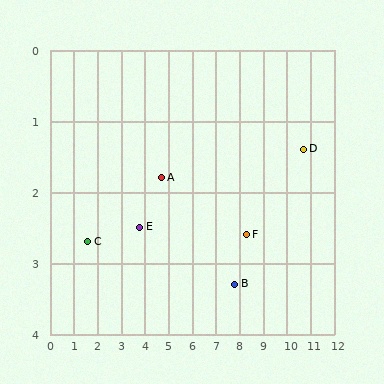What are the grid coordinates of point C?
Point C is at approximately (1.6, 2.7).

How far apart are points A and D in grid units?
Points A and D are about 6.0 grid units apart.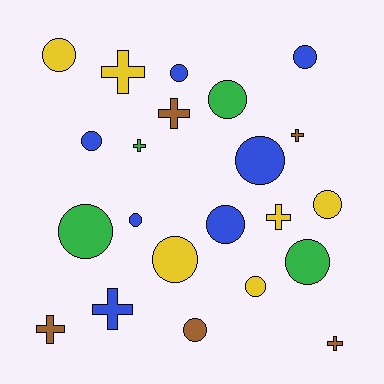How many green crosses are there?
There is 1 green cross.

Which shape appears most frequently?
Circle, with 14 objects.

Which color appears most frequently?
Blue, with 7 objects.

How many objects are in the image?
There are 22 objects.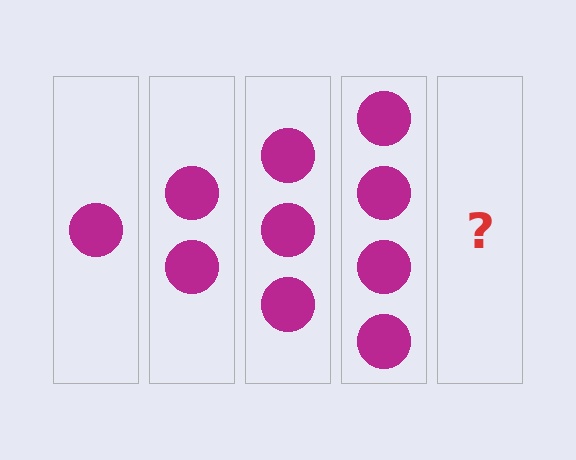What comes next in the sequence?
The next element should be 5 circles.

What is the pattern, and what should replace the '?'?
The pattern is that each step adds one more circle. The '?' should be 5 circles.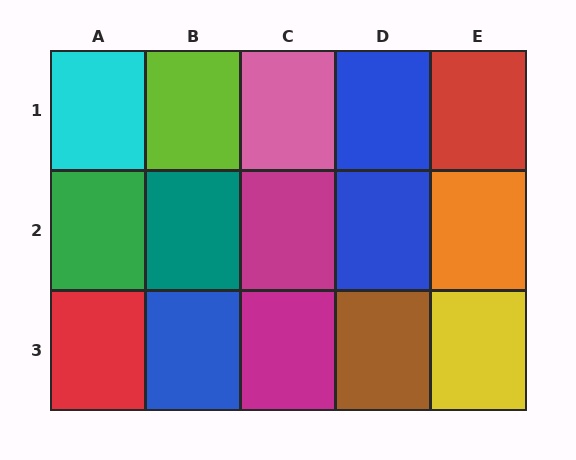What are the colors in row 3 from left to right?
Red, blue, magenta, brown, yellow.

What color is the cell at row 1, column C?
Pink.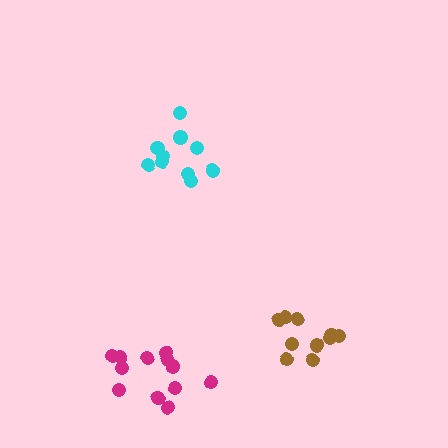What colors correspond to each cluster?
The clusters are colored: brown, cyan, magenta.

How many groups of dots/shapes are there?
There are 3 groups.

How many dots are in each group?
Group 1: 10 dots, Group 2: 11 dots, Group 3: 12 dots (33 total).